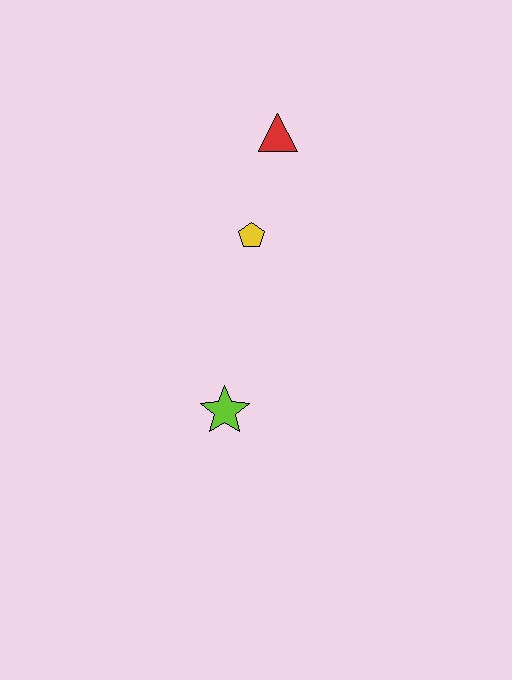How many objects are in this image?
There are 3 objects.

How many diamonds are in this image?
There are no diamonds.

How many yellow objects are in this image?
There is 1 yellow object.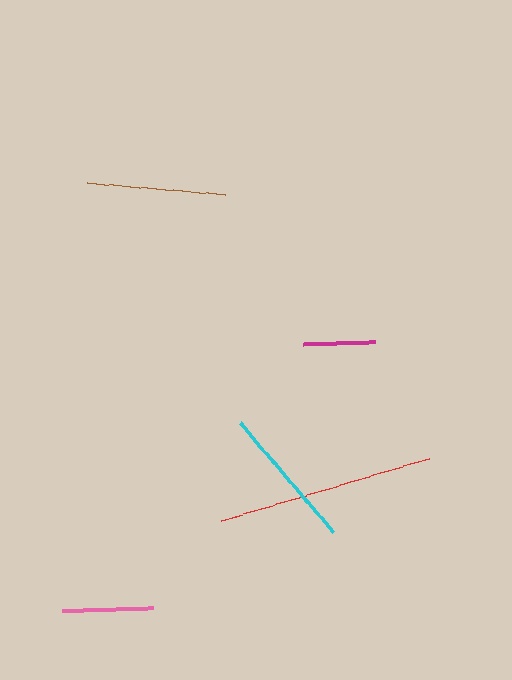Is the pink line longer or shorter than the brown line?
The brown line is longer than the pink line.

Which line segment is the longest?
The red line is the longest at approximately 216 pixels.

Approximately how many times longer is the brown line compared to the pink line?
The brown line is approximately 1.5 times the length of the pink line.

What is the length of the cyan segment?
The cyan segment is approximately 144 pixels long.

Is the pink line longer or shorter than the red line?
The red line is longer than the pink line.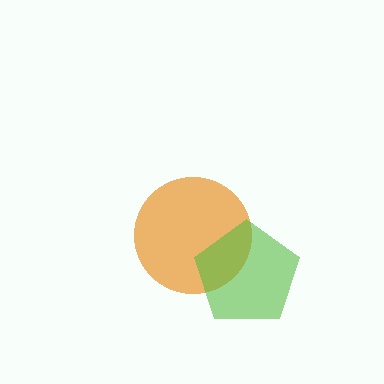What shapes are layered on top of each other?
The layered shapes are: an orange circle, a lime pentagon.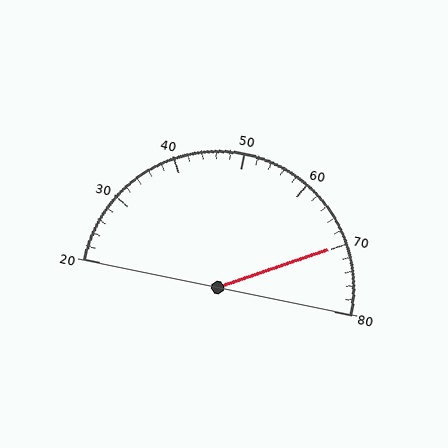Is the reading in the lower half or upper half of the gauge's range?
The reading is in the upper half of the range (20 to 80).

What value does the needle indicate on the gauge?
The needle indicates approximately 70.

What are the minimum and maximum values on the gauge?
The gauge ranges from 20 to 80.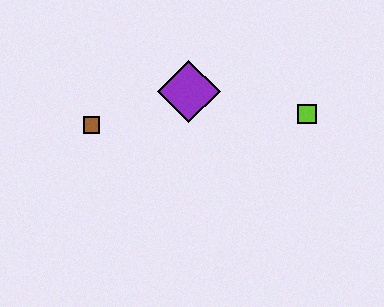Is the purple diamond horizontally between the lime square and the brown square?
Yes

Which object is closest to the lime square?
The purple diamond is closest to the lime square.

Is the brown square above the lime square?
No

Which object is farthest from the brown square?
The lime square is farthest from the brown square.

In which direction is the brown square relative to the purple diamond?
The brown square is to the left of the purple diamond.